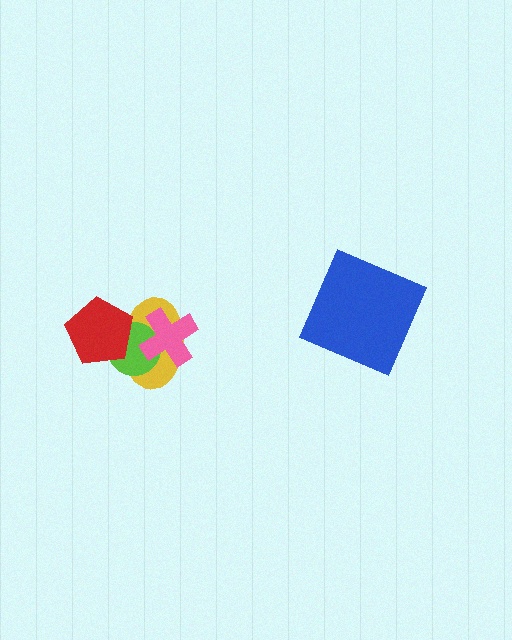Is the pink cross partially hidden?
No, no other shape covers it.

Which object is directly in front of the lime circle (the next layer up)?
The pink cross is directly in front of the lime circle.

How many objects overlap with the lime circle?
3 objects overlap with the lime circle.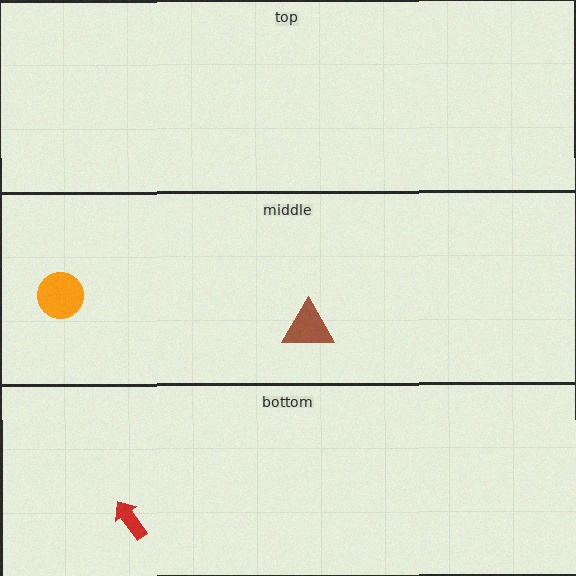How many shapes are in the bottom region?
1.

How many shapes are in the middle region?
2.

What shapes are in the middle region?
The orange circle, the brown triangle.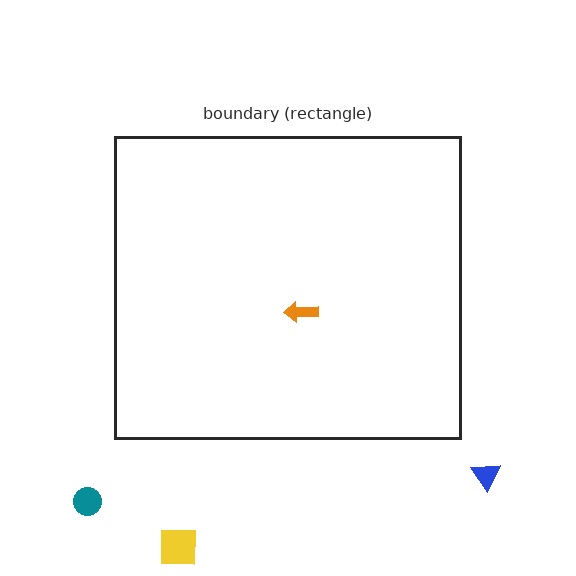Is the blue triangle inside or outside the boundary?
Outside.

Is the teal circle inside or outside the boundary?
Outside.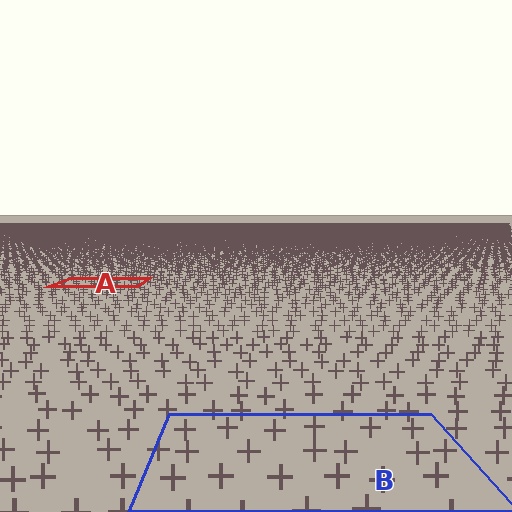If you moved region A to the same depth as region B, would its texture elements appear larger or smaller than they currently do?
They would appear larger. At a closer depth, the same texture elements are projected at a bigger on-screen size.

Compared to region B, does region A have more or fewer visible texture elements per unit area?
Region A has more texture elements per unit area — they are packed more densely because it is farther away.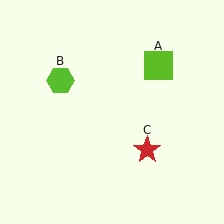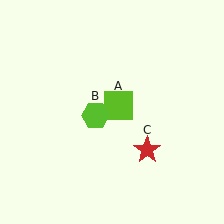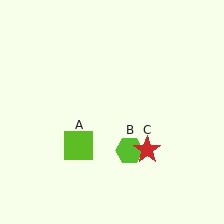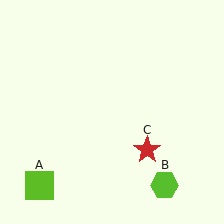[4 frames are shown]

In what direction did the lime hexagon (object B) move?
The lime hexagon (object B) moved down and to the right.